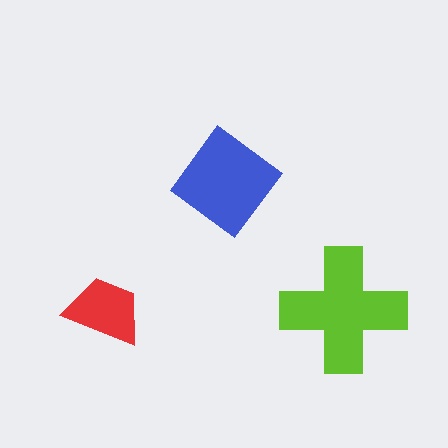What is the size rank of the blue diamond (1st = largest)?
2nd.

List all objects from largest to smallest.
The lime cross, the blue diamond, the red trapezoid.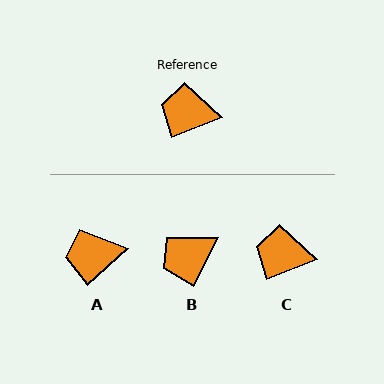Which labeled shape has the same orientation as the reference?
C.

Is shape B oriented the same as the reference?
No, it is off by about 42 degrees.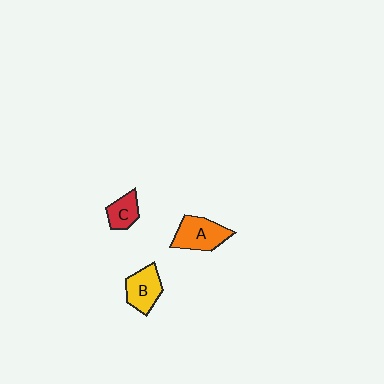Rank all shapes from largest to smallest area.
From largest to smallest: A (orange), B (yellow), C (red).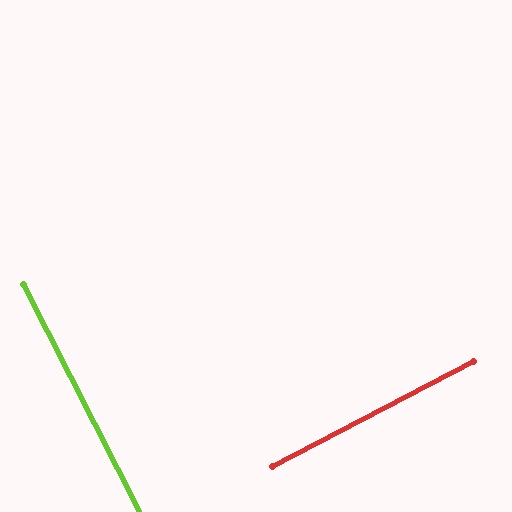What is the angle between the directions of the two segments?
Approximately 90 degrees.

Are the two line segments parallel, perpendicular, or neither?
Perpendicular — they meet at approximately 90°.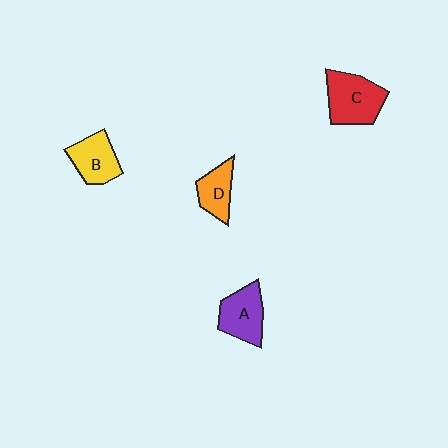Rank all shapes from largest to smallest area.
From largest to smallest: C (red), A (purple), B (yellow), D (orange).